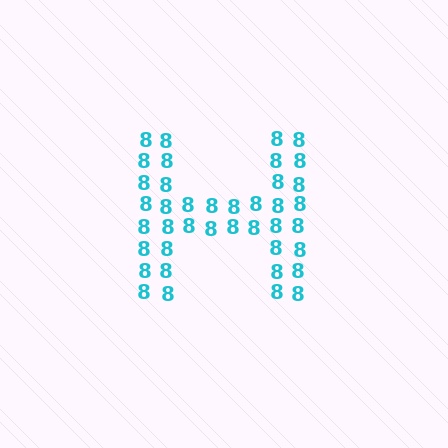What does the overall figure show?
The overall figure shows the letter H.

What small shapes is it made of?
It is made of small digit 8's.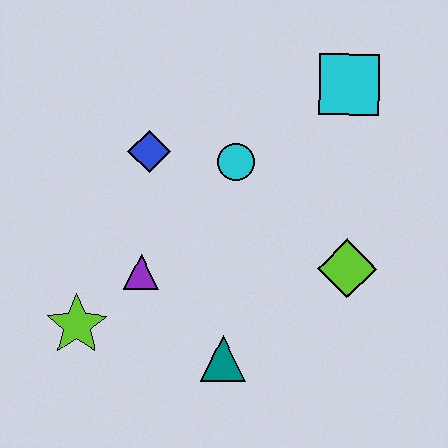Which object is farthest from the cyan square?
The lime star is farthest from the cyan square.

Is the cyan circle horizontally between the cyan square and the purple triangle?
Yes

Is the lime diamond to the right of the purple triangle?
Yes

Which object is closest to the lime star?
The purple triangle is closest to the lime star.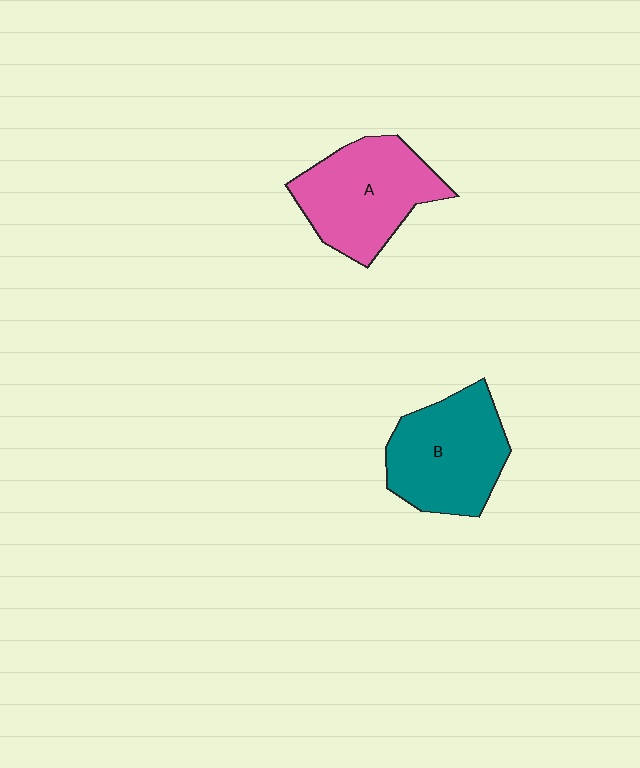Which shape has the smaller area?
Shape B (teal).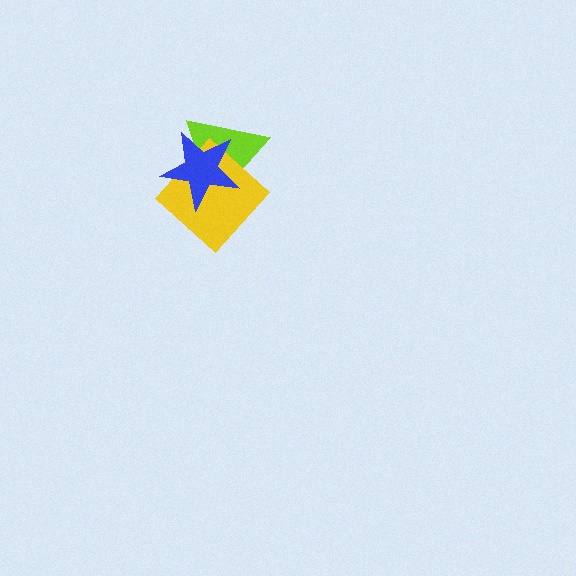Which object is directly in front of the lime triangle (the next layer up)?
The yellow diamond is directly in front of the lime triangle.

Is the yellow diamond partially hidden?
Yes, it is partially covered by another shape.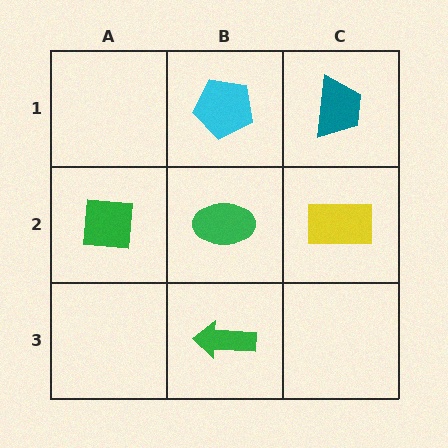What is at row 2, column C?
A yellow rectangle.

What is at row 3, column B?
A green arrow.